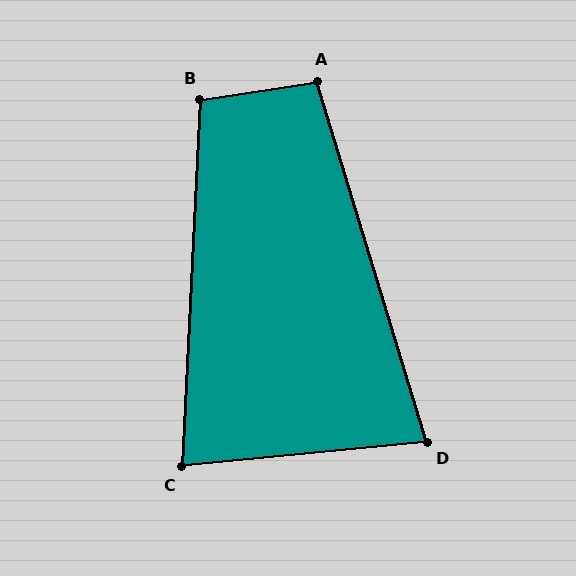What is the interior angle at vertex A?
Approximately 98 degrees (obtuse).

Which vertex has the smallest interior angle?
D, at approximately 79 degrees.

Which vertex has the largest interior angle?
B, at approximately 101 degrees.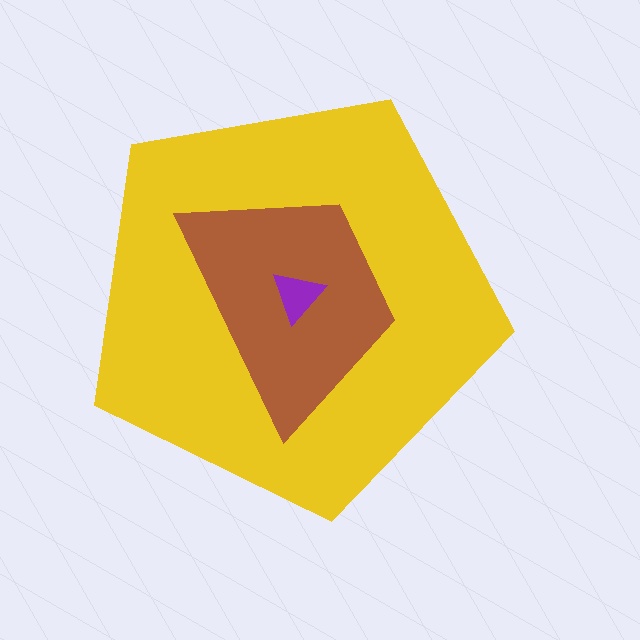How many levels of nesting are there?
3.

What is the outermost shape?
The yellow pentagon.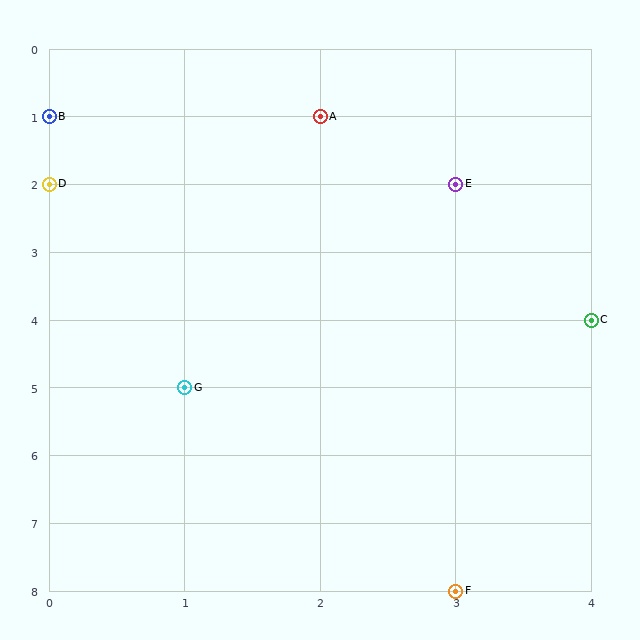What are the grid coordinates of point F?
Point F is at grid coordinates (3, 8).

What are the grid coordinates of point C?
Point C is at grid coordinates (4, 4).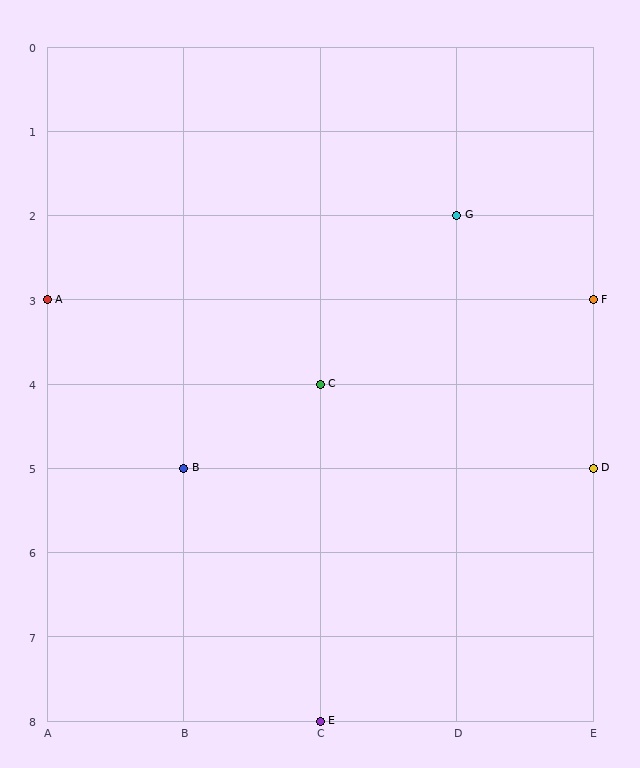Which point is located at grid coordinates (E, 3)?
Point F is at (E, 3).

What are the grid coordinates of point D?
Point D is at grid coordinates (E, 5).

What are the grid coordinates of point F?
Point F is at grid coordinates (E, 3).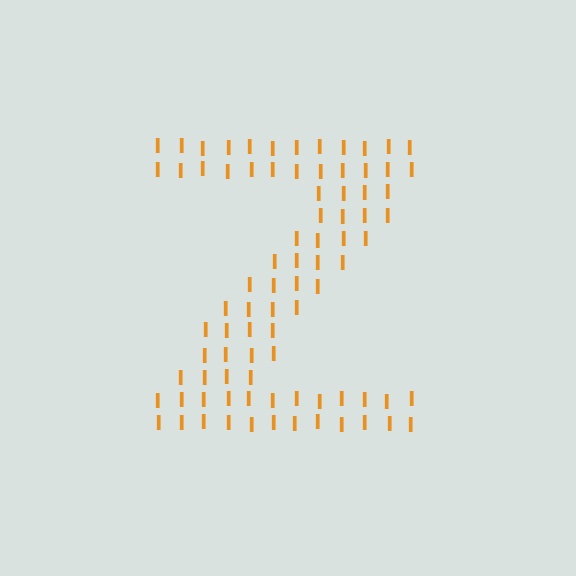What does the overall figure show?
The overall figure shows the letter Z.